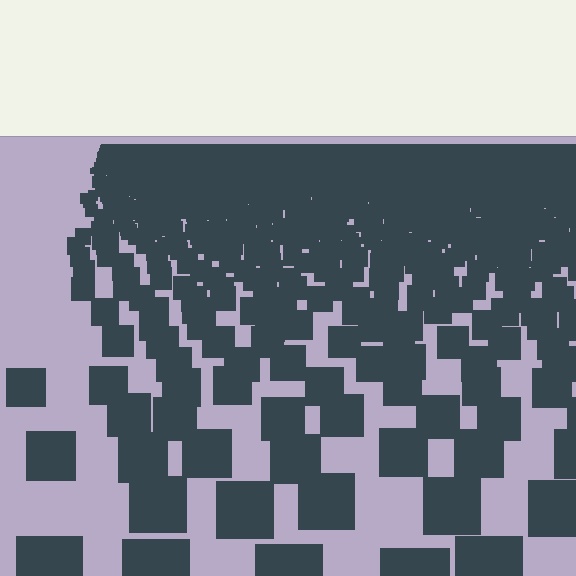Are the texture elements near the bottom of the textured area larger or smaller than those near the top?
Larger. Near the bottom, elements are closer to the viewer and appear at a bigger on-screen size.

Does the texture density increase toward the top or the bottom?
Density increases toward the top.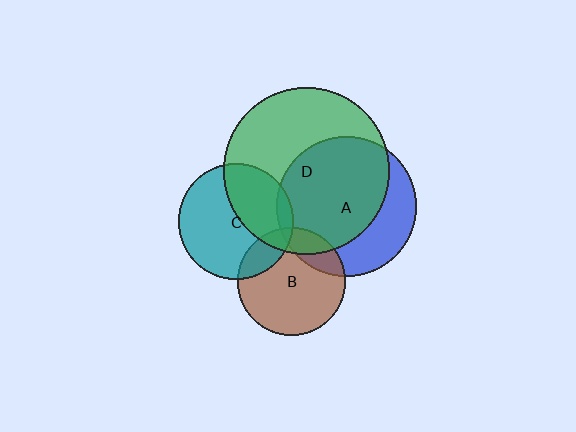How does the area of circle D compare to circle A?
Approximately 1.4 times.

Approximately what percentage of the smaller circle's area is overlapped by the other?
Approximately 40%.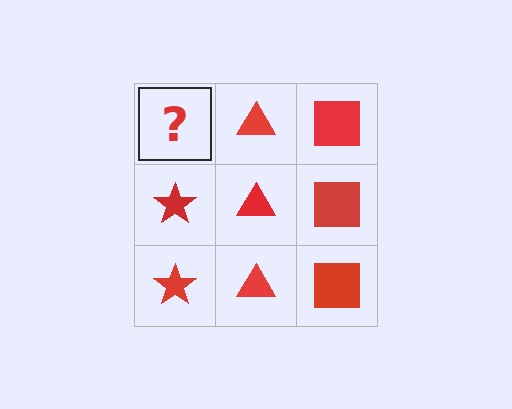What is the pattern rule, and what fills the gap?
The rule is that each column has a consistent shape. The gap should be filled with a red star.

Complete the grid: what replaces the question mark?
The question mark should be replaced with a red star.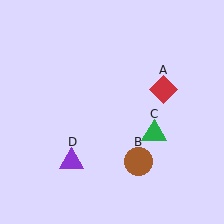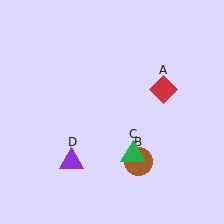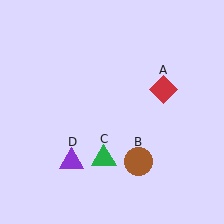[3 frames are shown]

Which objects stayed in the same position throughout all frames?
Red diamond (object A) and brown circle (object B) and purple triangle (object D) remained stationary.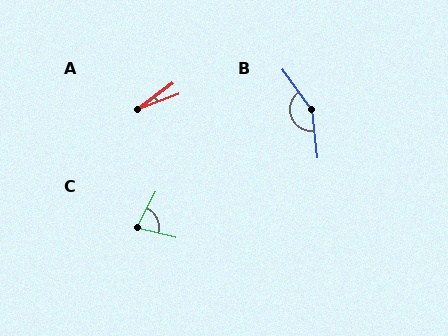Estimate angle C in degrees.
Approximately 77 degrees.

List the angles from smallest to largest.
A (16°), C (77°), B (151°).